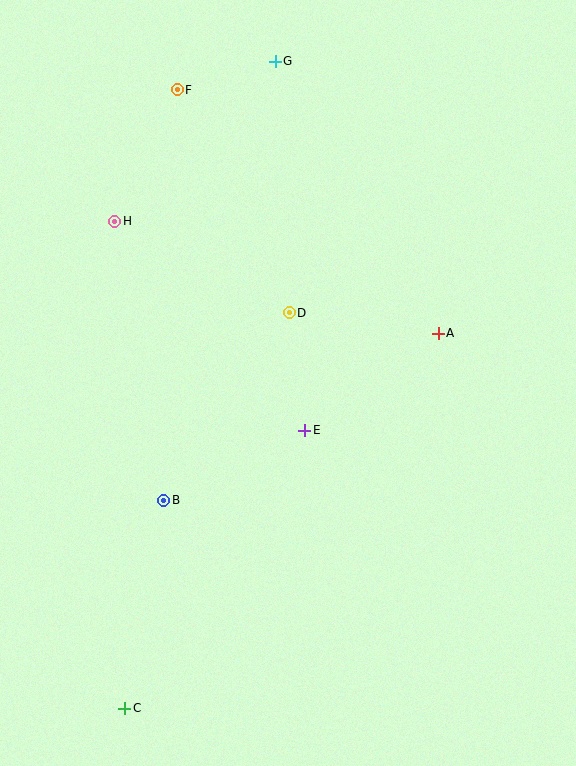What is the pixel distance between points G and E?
The distance between G and E is 370 pixels.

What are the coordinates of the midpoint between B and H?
The midpoint between B and H is at (139, 361).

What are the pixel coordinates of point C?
Point C is at (125, 708).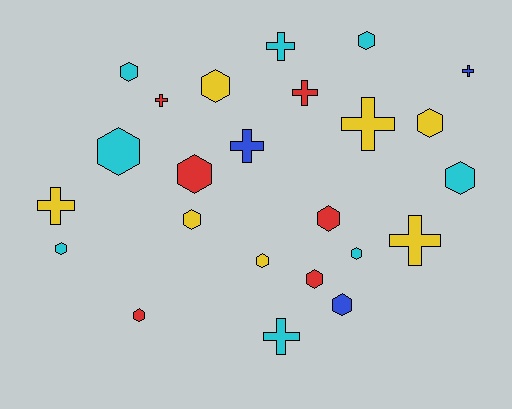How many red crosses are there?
There are 2 red crosses.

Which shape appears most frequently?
Hexagon, with 15 objects.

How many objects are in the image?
There are 24 objects.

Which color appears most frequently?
Cyan, with 8 objects.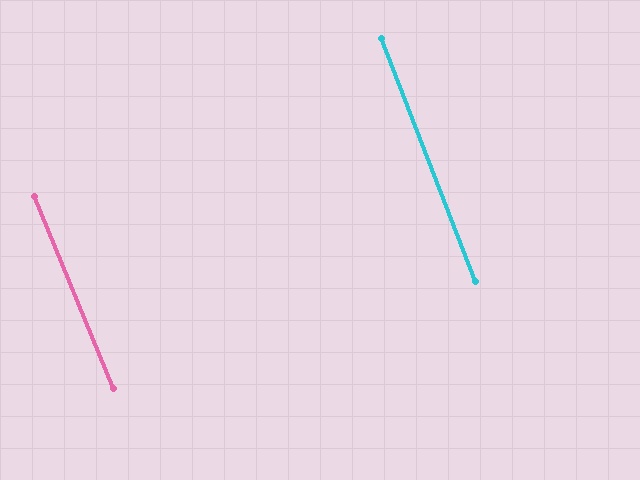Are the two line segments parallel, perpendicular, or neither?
Parallel — their directions differ by only 1.2°.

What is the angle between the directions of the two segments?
Approximately 1 degree.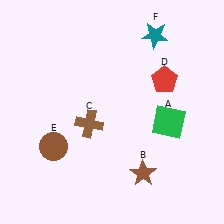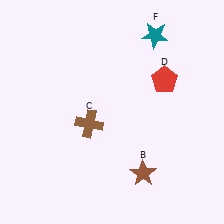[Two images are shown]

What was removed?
The brown circle (E), the green square (A) were removed in Image 2.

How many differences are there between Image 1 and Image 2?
There are 2 differences between the two images.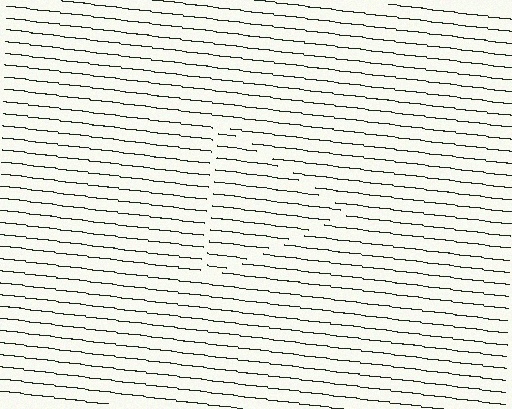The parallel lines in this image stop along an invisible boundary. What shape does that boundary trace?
An illusory triangle. The interior of the shape contains the same grating, shifted by half a period — the contour is defined by the phase discontinuity where line-ends from the inner and outer gratings abut.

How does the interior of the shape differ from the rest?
The interior of the shape contains the same grating, shifted by half a period — the contour is defined by the phase discontinuity where line-ends from the inner and outer gratings abut.